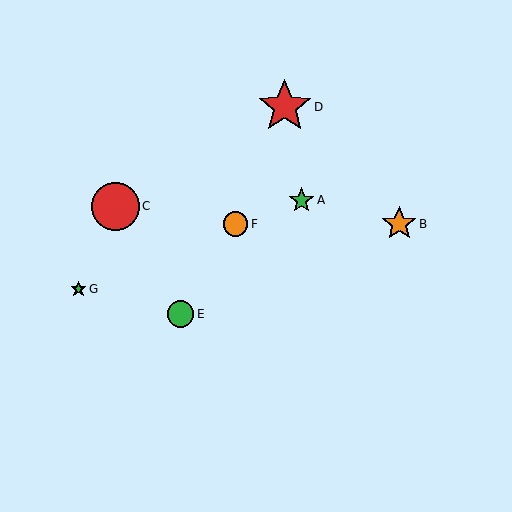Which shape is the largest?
The red star (labeled D) is the largest.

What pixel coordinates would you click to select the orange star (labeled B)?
Click at (399, 224) to select the orange star B.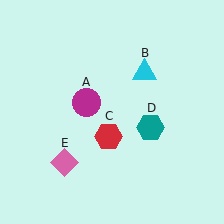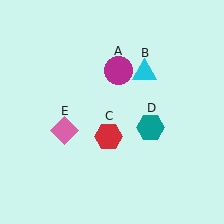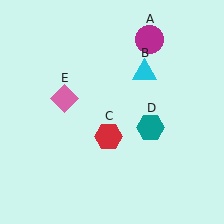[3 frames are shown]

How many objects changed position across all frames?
2 objects changed position: magenta circle (object A), pink diamond (object E).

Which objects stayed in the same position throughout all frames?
Cyan triangle (object B) and red hexagon (object C) and teal hexagon (object D) remained stationary.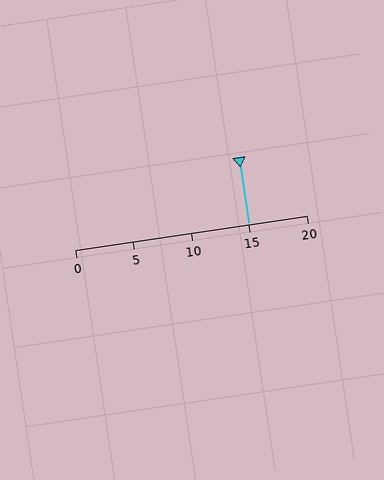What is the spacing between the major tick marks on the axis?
The major ticks are spaced 5 apart.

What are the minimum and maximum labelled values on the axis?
The axis runs from 0 to 20.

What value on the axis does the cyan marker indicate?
The marker indicates approximately 15.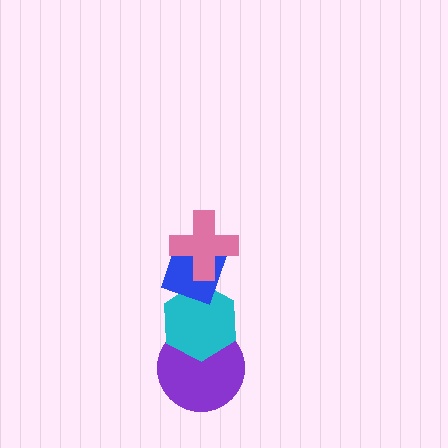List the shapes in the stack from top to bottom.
From top to bottom: the pink cross, the blue diamond, the cyan hexagon, the purple circle.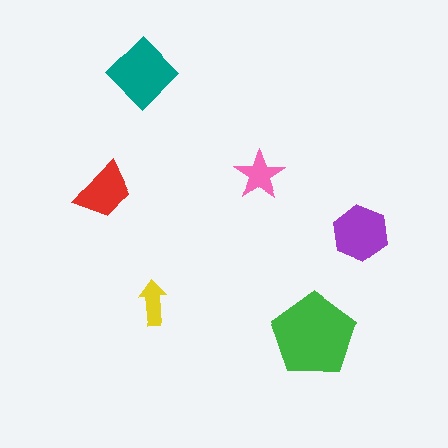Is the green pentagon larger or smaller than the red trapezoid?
Larger.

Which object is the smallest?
The yellow arrow.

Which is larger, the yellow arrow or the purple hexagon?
The purple hexagon.